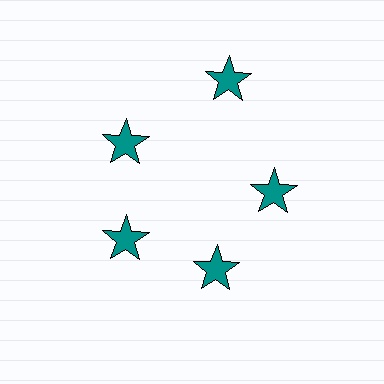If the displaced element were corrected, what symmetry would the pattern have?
It would have 5-fold rotational symmetry — the pattern would map onto itself every 72 degrees.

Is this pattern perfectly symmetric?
No. The 5 teal stars are arranged in a ring, but one element near the 1 o'clock position is pushed outward from the center, breaking the 5-fold rotational symmetry.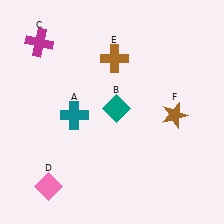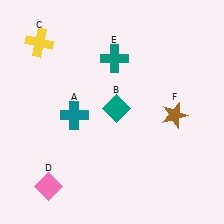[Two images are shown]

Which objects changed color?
C changed from magenta to yellow. E changed from brown to teal.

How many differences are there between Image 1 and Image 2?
There are 2 differences between the two images.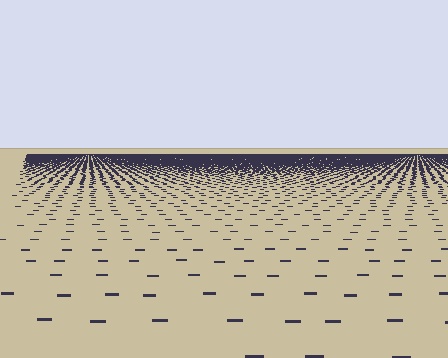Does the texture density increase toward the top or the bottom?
Density increases toward the top.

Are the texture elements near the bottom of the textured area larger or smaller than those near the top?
Larger. Near the bottom, elements are closer to the viewer and appear at a bigger on-screen size.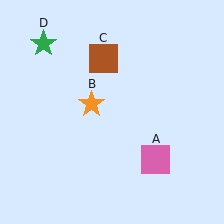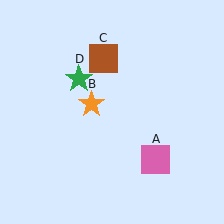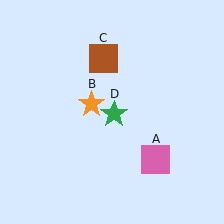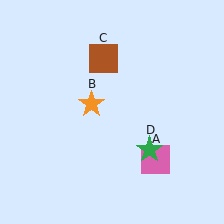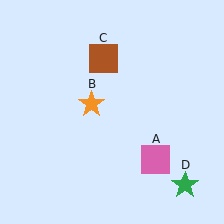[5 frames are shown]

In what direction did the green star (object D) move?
The green star (object D) moved down and to the right.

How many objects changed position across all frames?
1 object changed position: green star (object D).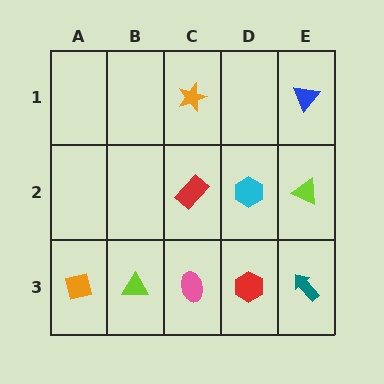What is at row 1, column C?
An orange star.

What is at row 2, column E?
A lime triangle.